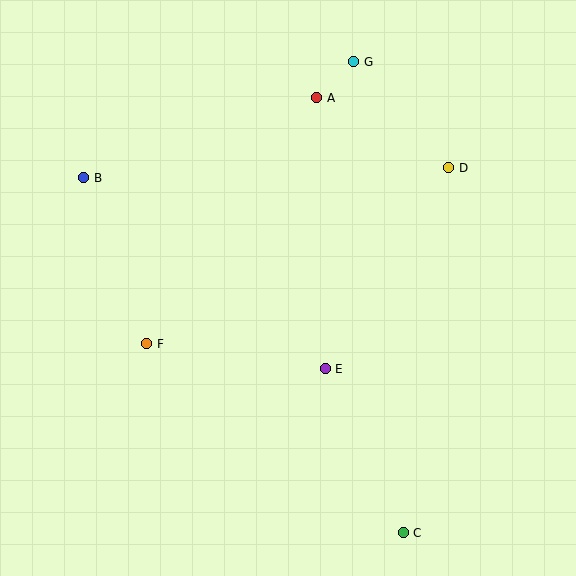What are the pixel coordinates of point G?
Point G is at (354, 62).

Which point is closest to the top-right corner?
Point D is closest to the top-right corner.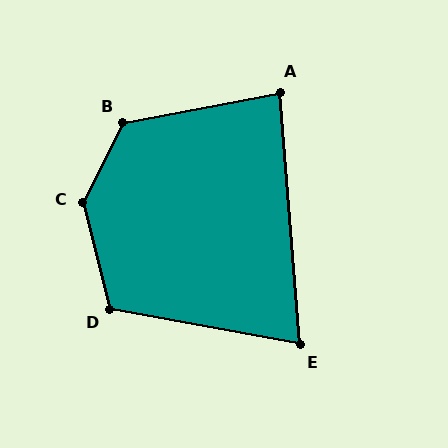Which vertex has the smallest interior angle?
E, at approximately 75 degrees.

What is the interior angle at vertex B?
Approximately 128 degrees (obtuse).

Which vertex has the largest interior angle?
C, at approximately 139 degrees.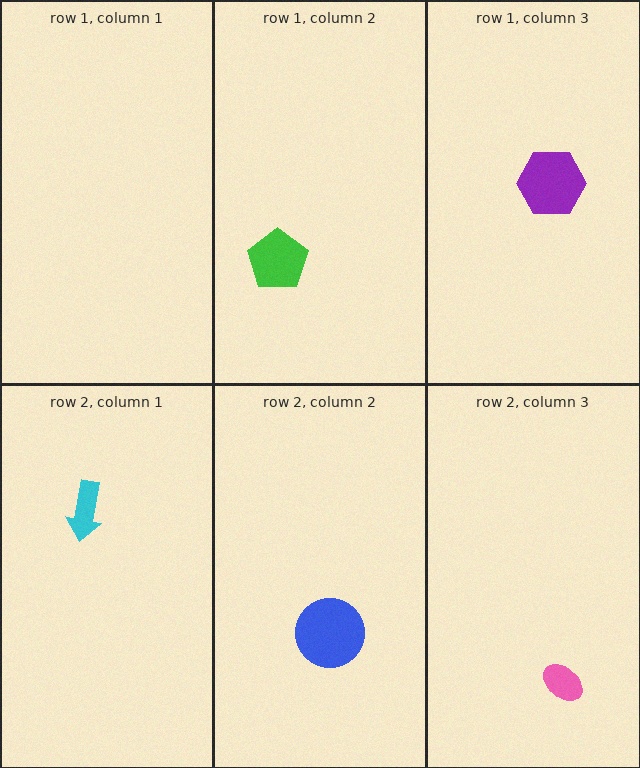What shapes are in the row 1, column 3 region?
The purple hexagon.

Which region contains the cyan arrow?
The row 2, column 1 region.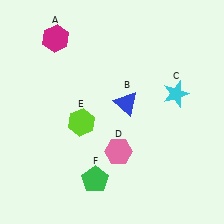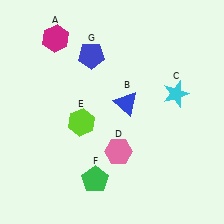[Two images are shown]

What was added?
A blue pentagon (G) was added in Image 2.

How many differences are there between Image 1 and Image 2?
There is 1 difference between the two images.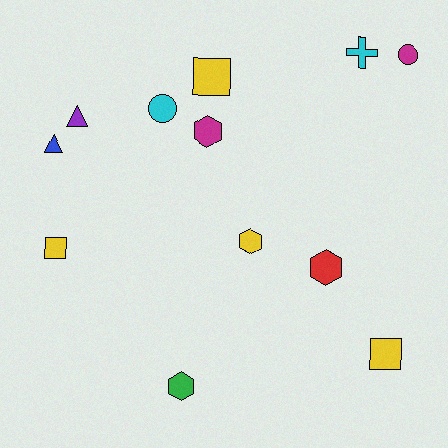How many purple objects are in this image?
There is 1 purple object.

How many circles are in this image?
There are 2 circles.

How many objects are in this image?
There are 12 objects.